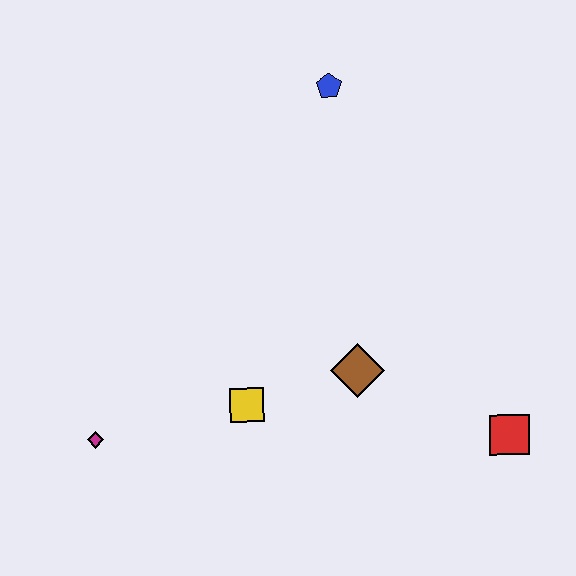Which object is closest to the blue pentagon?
The brown diamond is closest to the blue pentagon.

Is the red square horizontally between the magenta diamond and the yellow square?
No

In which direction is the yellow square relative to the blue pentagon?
The yellow square is below the blue pentagon.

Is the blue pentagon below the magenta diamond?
No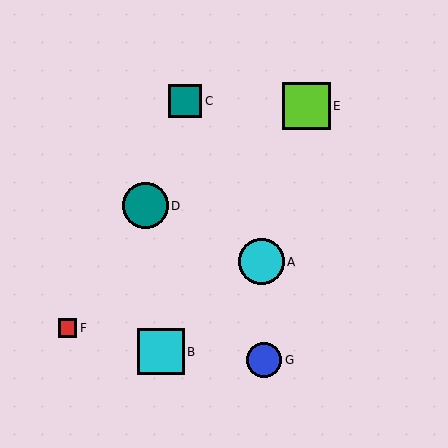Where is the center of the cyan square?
The center of the cyan square is at (161, 352).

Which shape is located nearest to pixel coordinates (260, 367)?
The blue circle (labeled G) at (264, 360) is nearest to that location.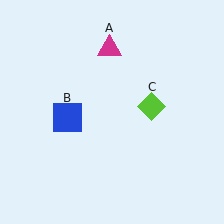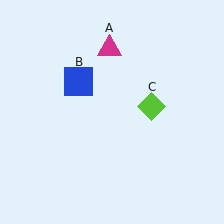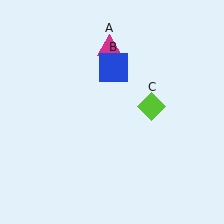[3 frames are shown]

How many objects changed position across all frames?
1 object changed position: blue square (object B).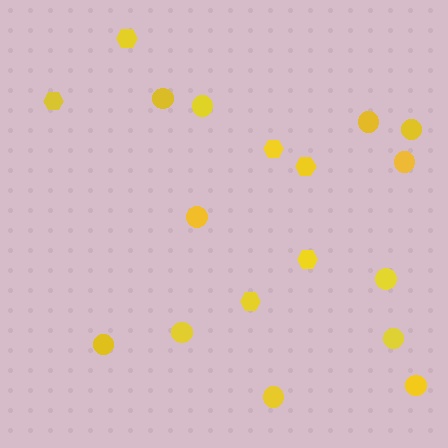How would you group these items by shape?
There are 2 groups: one group of hexagons (6) and one group of circles (12).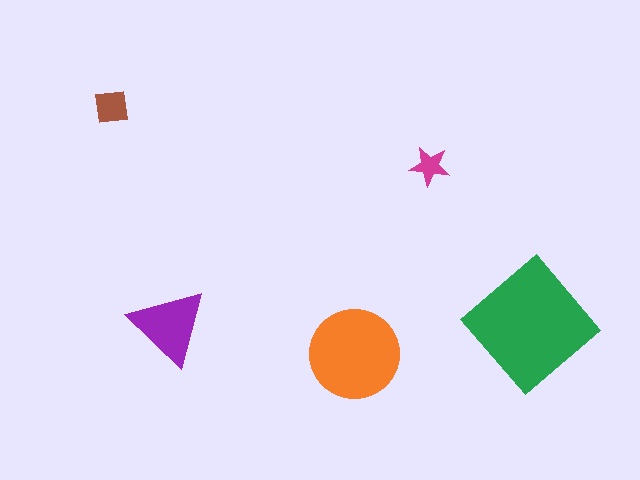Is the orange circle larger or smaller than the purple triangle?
Larger.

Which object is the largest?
The green diamond.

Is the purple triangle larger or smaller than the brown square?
Larger.